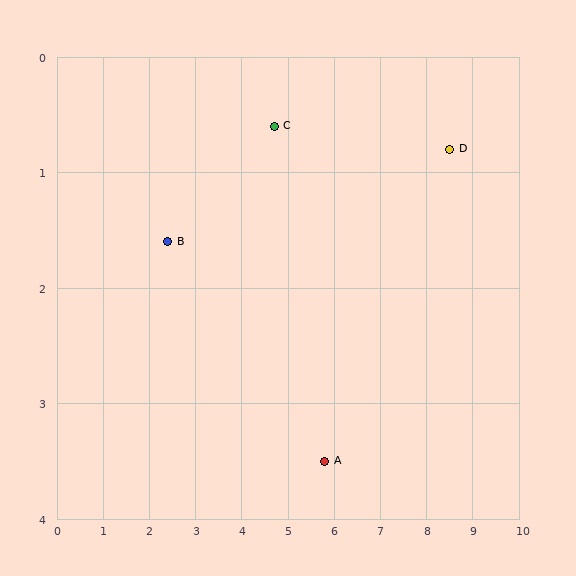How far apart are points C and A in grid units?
Points C and A are about 3.1 grid units apart.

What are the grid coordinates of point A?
Point A is at approximately (5.8, 3.5).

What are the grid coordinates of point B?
Point B is at approximately (2.4, 1.6).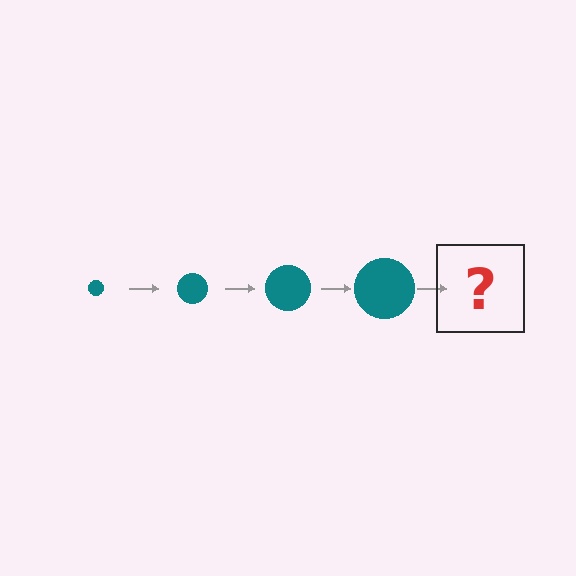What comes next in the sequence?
The next element should be a teal circle, larger than the previous one.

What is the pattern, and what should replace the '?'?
The pattern is that the circle gets progressively larger each step. The '?' should be a teal circle, larger than the previous one.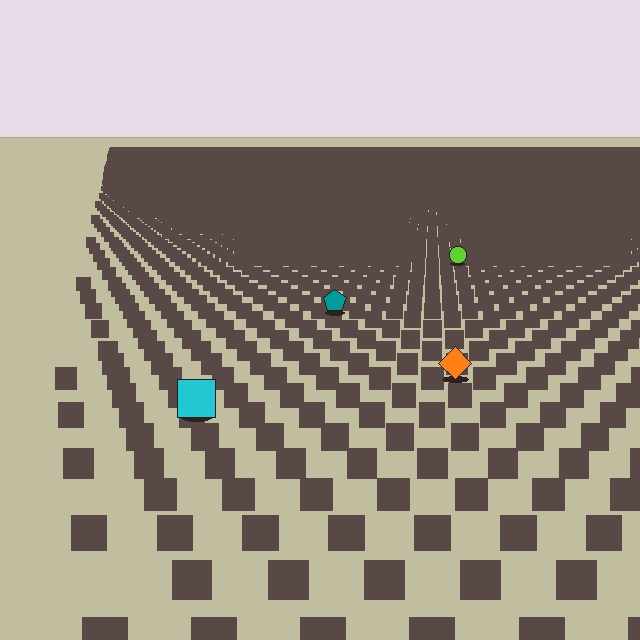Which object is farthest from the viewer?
The lime circle is farthest from the viewer. It appears smaller and the ground texture around it is denser.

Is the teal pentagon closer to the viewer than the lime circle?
Yes. The teal pentagon is closer — you can tell from the texture gradient: the ground texture is coarser near it.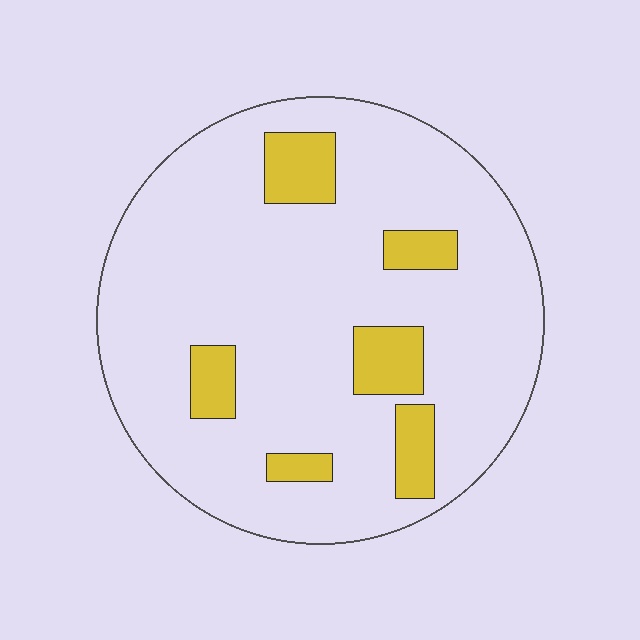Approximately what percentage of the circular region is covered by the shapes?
Approximately 15%.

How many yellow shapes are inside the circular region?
6.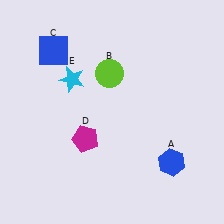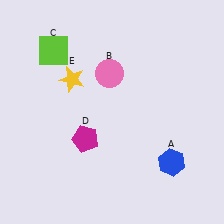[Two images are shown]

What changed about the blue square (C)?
In Image 1, C is blue. In Image 2, it changed to lime.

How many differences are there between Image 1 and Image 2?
There are 3 differences between the two images.